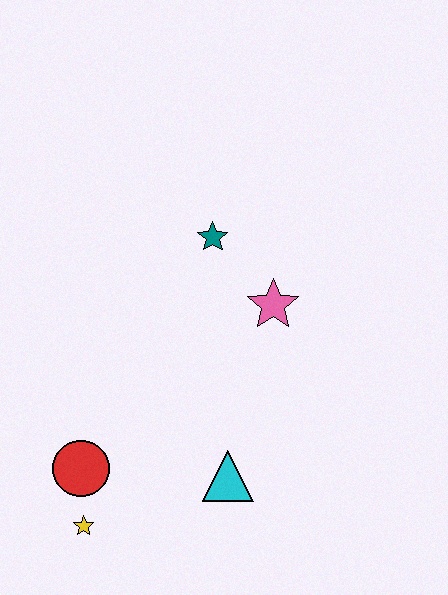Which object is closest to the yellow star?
The red circle is closest to the yellow star.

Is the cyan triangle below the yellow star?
No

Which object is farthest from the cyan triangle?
The teal star is farthest from the cyan triangle.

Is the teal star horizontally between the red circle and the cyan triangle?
Yes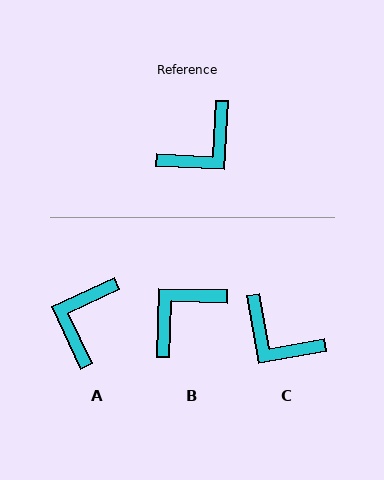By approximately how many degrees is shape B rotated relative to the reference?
Approximately 179 degrees clockwise.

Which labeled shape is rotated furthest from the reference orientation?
B, about 179 degrees away.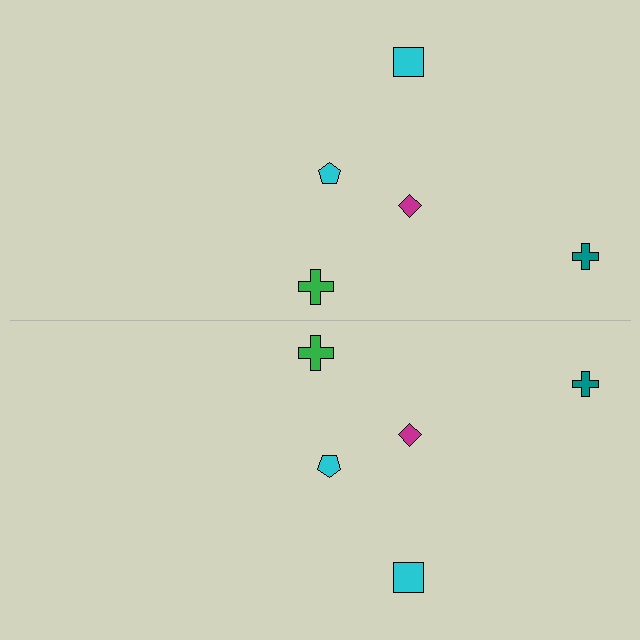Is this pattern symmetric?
Yes, this pattern has bilateral (reflection) symmetry.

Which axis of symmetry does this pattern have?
The pattern has a horizontal axis of symmetry running through the center of the image.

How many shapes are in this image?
There are 10 shapes in this image.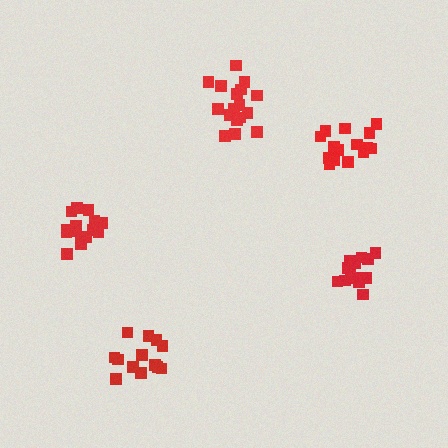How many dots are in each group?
Group 1: 15 dots, Group 2: 16 dots, Group 3: 13 dots, Group 4: 14 dots, Group 5: 19 dots (77 total).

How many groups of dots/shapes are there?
There are 5 groups.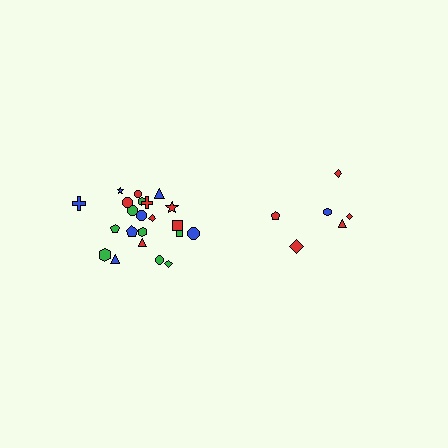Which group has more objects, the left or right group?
The left group.